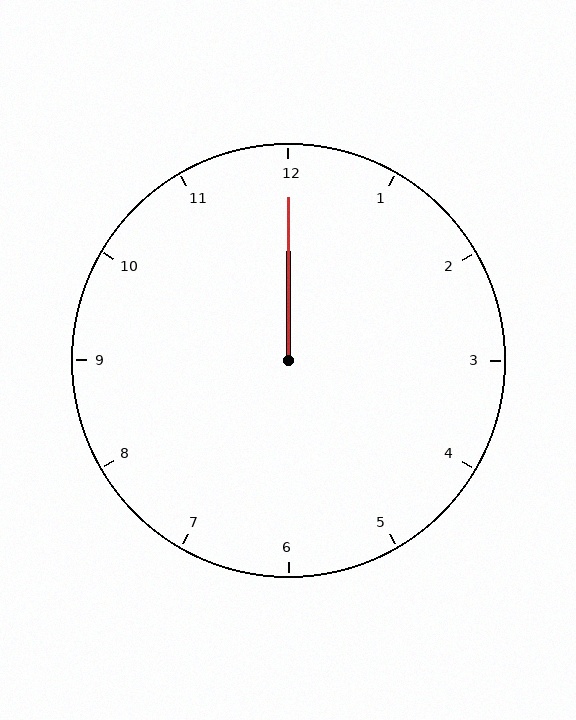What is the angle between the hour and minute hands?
Approximately 0 degrees.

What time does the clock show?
12:00.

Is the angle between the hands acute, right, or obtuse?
It is acute.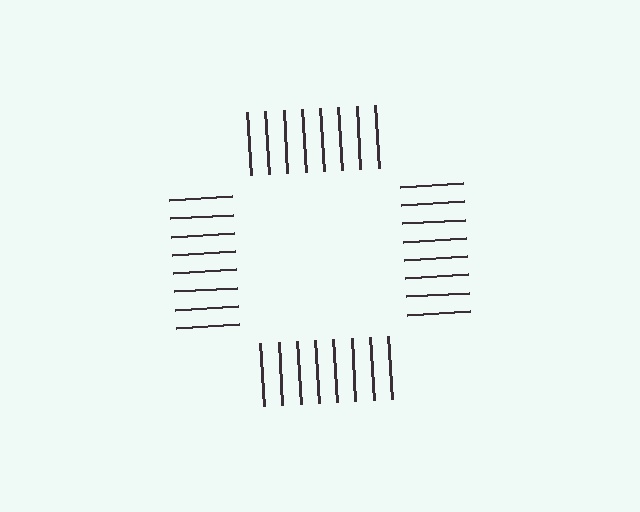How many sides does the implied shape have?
4 sides — the line-ends trace a square.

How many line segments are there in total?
32 — 8 along each of the 4 edges.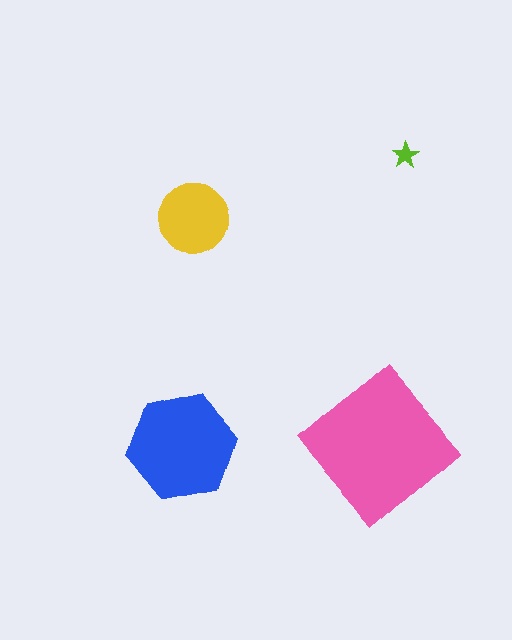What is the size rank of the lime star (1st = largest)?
4th.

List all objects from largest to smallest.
The pink diamond, the blue hexagon, the yellow circle, the lime star.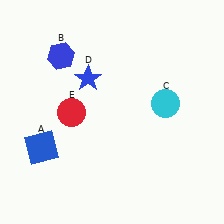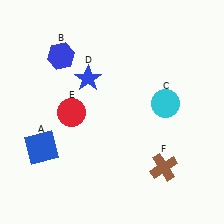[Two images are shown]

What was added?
A brown cross (F) was added in Image 2.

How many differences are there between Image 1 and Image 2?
There is 1 difference between the two images.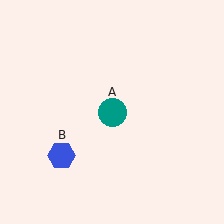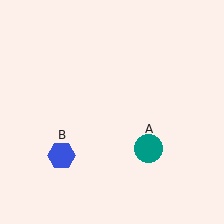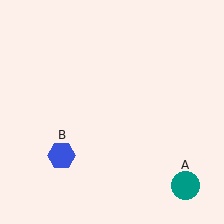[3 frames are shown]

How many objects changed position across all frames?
1 object changed position: teal circle (object A).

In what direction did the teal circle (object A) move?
The teal circle (object A) moved down and to the right.